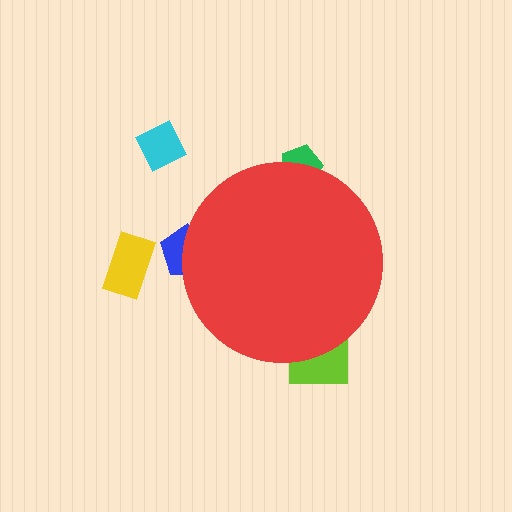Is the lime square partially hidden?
Yes, the lime square is partially hidden behind the red circle.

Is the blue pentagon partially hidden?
Yes, the blue pentagon is partially hidden behind the red circle.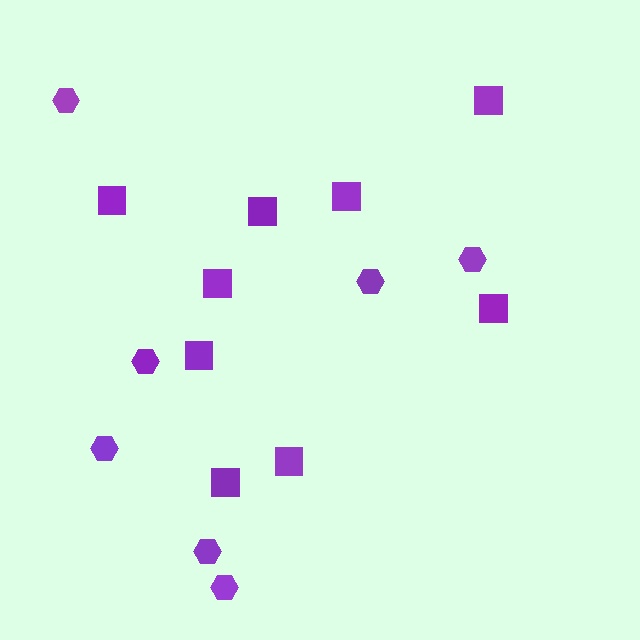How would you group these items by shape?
There are 2 groups: one group of hexagons (7) and one group of squares (9).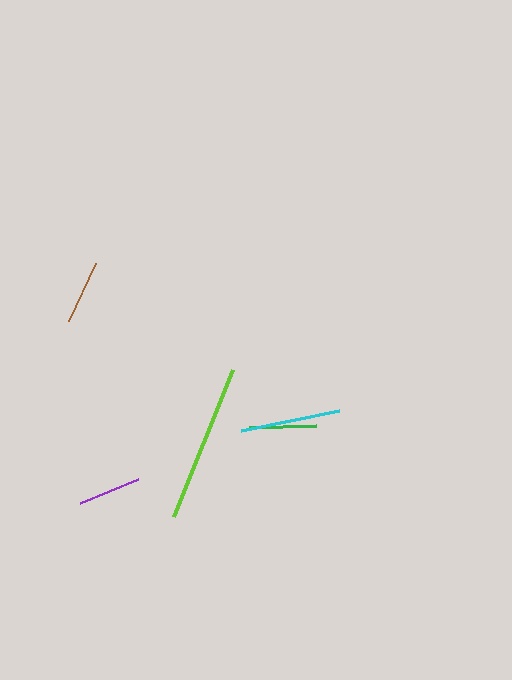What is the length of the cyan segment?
The cyan segment is approximately 100 pixels long.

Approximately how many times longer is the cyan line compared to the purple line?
The cyan line is approximately 1.6 times the length of the purple line.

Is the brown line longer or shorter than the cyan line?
The cyan line is longer than the brown line.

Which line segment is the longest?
The lime line is the longest at approximately 159 pixels.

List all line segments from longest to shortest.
From longest to shortest: lime, cyan, green, brown, purple.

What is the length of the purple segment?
The purple segment is approximately 63 pixels long.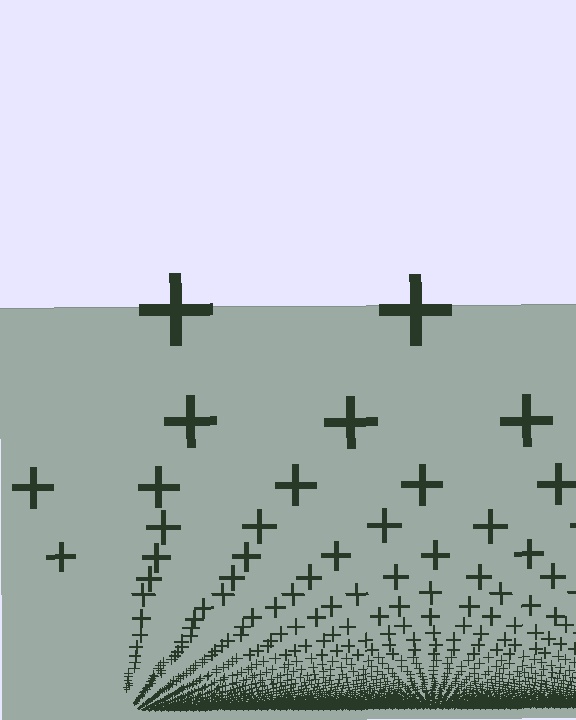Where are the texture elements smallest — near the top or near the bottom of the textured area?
Near the bottom.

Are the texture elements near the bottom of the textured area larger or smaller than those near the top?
Smaller. The gradient is inverted — elements near the bottom are smaller and denser.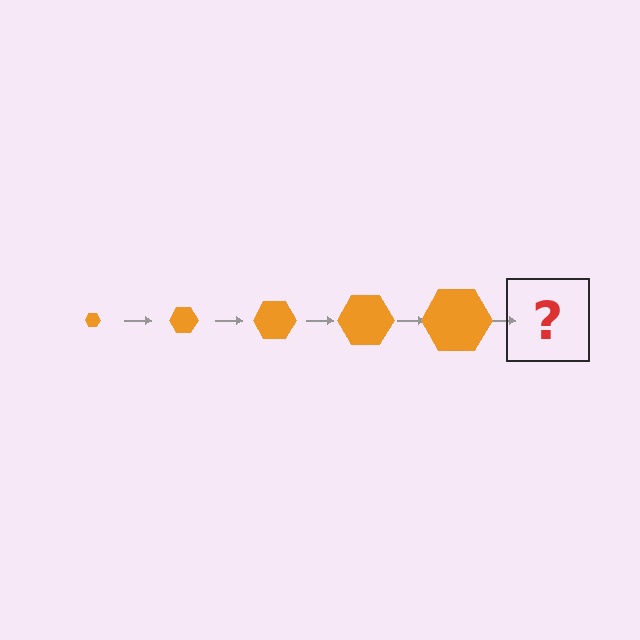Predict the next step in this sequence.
The next step is an orange hexagon, larger than the previous one.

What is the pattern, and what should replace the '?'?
The pattern is that the hexagon gets progressively larger each step. The '?' should be an orange hexagon, larger than the previous one.